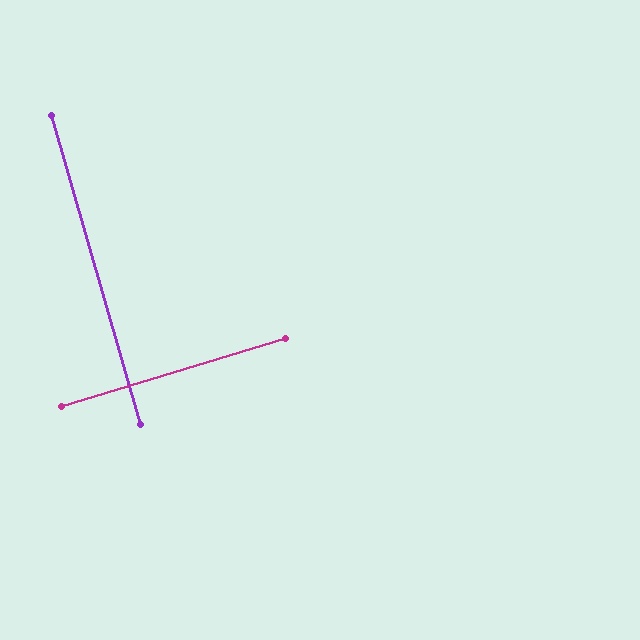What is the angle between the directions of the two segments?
Approximately 89 degrees.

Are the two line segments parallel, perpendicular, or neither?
Perpendicular — they meet at approximately 89°.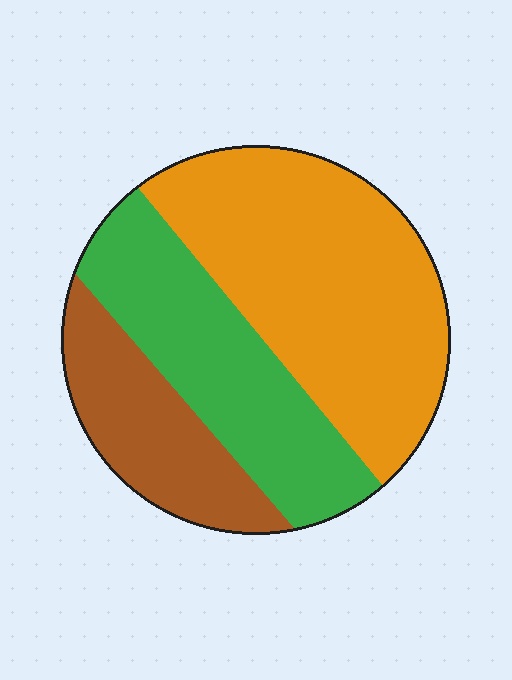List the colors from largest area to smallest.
From largest to smallest: orange, green, brown.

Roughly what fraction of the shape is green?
Green takes up about one third (1/3) of the shape.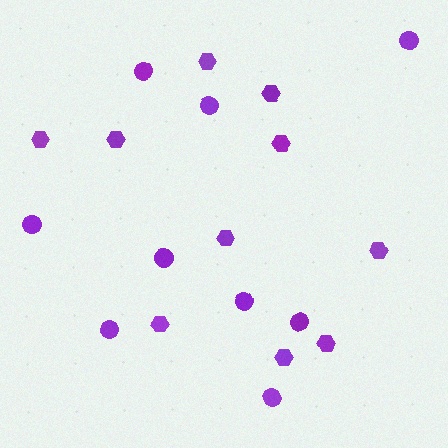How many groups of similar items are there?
There are 2 groups: one group of hexagons (10) and one group of circles (9).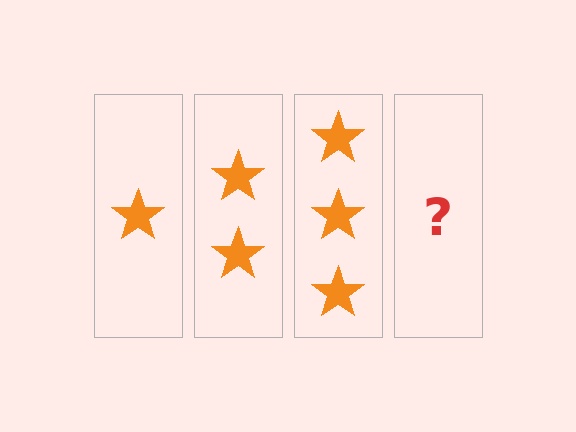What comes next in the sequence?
The next element should be 4 stars.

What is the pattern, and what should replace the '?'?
The pattern is that each step adds one more star. The '?' should be 4 stars.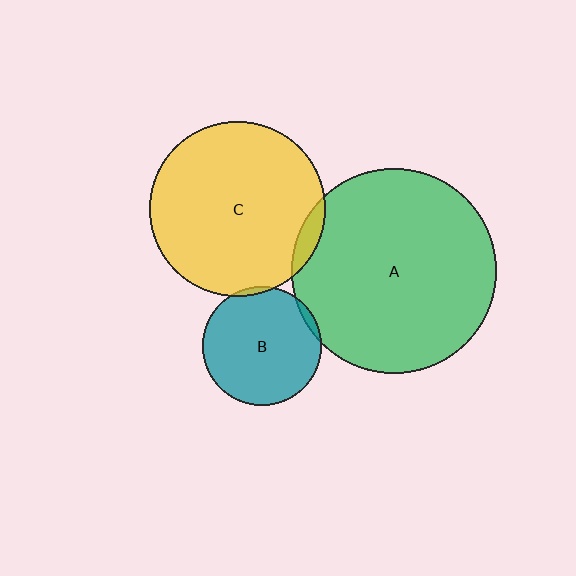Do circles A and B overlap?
Yes.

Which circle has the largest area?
Circle A (green).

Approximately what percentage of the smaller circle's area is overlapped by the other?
Approximately 5%.